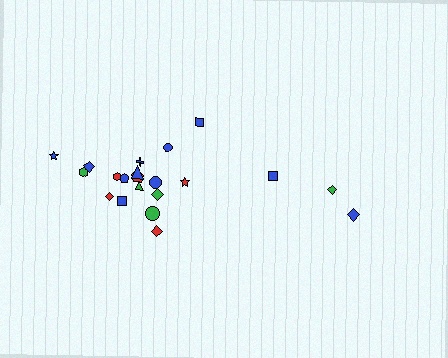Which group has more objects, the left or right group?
The left group.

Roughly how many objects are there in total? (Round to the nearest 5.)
Roughly 20 objects in total.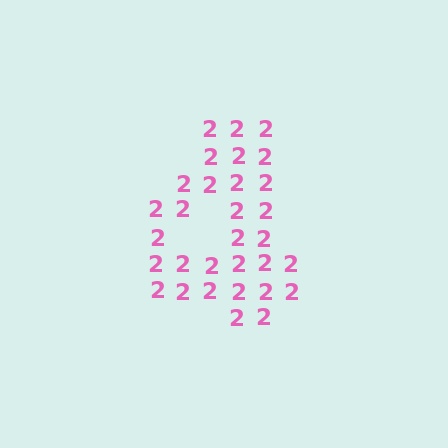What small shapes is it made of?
It is made of small digit 2's.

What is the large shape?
The large shape is the digit 4.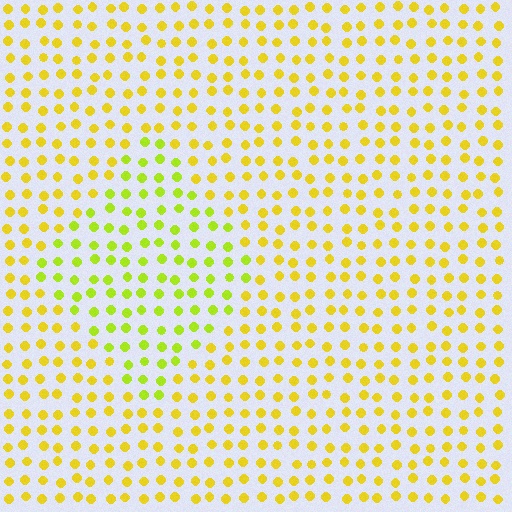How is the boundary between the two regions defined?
The boundary is defined purely by a slight shift in hue (about 27 degrees). Spacing, size, and orientation are identical on both sides.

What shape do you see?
I see a diamond.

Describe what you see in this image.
The image is filled with small yellow elements in a uniform arrangement. A diamond-shaped region is visible where the elements are tinted to a slightly different hue, forming a subtle color boundary.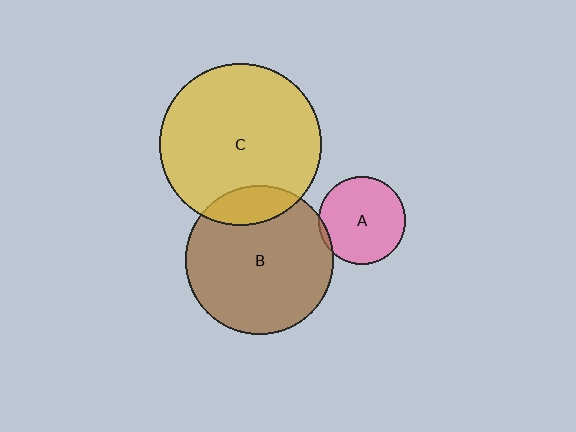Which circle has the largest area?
Circle C (yellow).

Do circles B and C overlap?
Yes.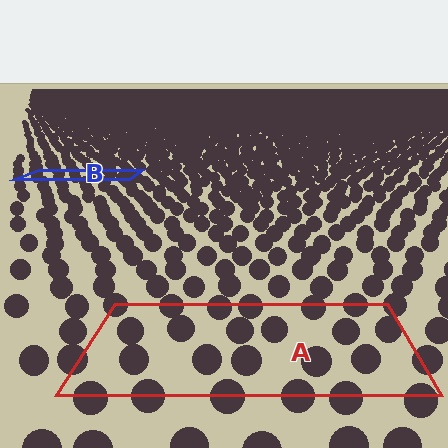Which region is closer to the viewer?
Region A is closer. The texture elements there are larger and more spread out.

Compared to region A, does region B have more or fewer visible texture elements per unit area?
Region B has more texture elements per unit area — they are packed more densely because it is farther away.